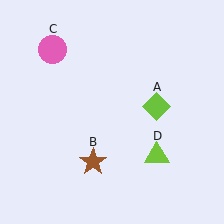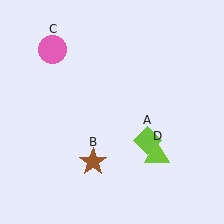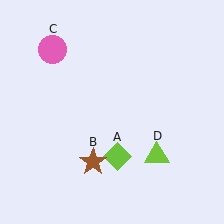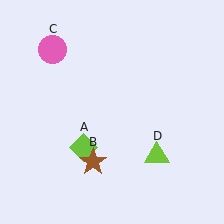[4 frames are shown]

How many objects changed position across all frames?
1 object changed position: lime diamond (object A).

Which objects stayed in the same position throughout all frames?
Brown star (object B) and pink circle (object C) and lime triangle (object D) remained stationary.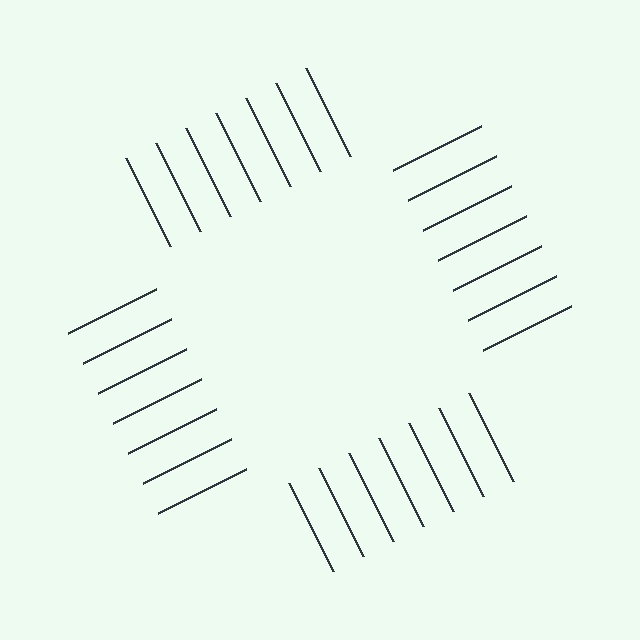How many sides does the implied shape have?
4 sides — the line-ends trace a square.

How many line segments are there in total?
28 — 7 along each of the 4 edges.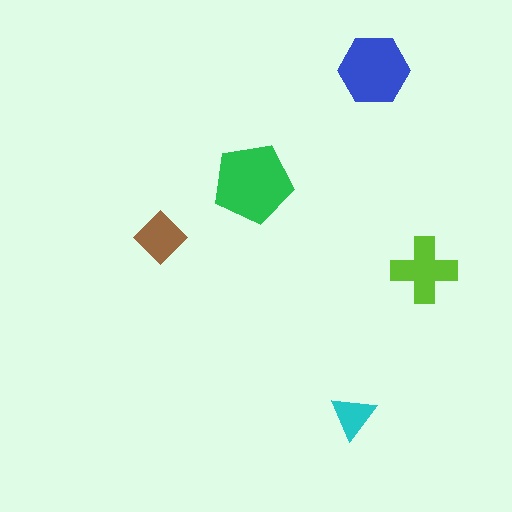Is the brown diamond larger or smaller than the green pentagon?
Smaller.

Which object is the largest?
The green pentagon.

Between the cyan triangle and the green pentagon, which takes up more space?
The green pentagon.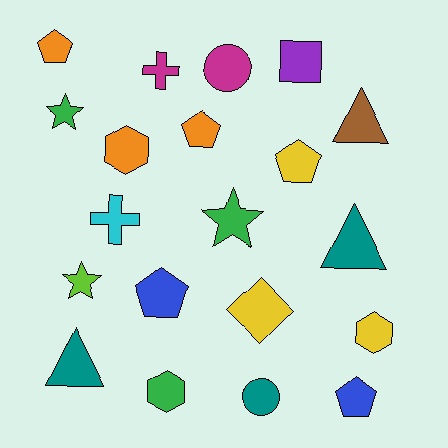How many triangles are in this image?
There are 3 triangles.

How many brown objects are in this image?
There is 1 brown object.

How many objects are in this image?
There are 20 objects.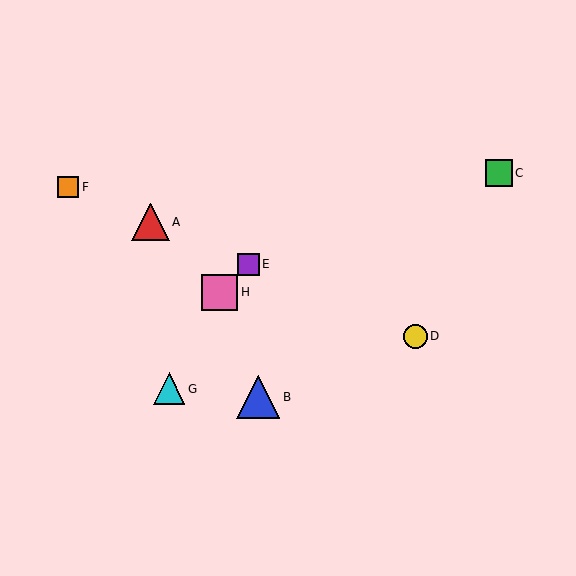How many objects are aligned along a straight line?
4 objects (A, D, E, F) are aligned along a straight line.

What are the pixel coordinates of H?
Object H is at (220, 292).